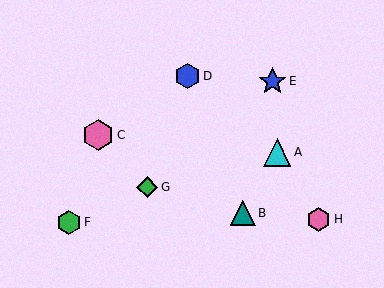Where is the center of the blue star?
The center of the blue star is at (272, 81).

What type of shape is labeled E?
Shape E is a blue star.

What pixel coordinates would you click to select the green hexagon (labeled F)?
Click at (69, 222) to select the green hexagon F.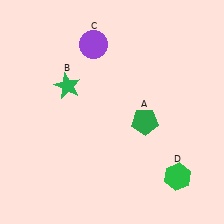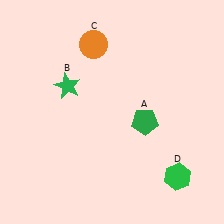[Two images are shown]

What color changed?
The circle (C) changed from purple in Image 1 to orange in Image 2.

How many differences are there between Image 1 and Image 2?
There is 1 difference between the two images.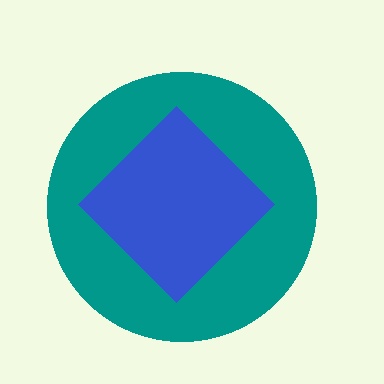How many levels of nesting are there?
2.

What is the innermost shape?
The blue diamond.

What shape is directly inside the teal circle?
The blue diamond.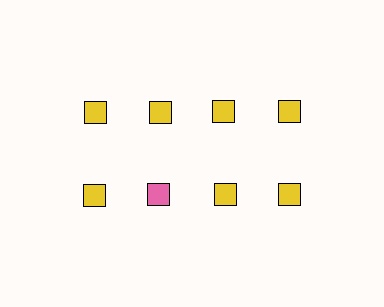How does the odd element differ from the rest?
It has a different color: pink instead of yellow.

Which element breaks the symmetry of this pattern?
The pink square in the second row, second from left column breaks the symmetry. All other shapes are yellow squares.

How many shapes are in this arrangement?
There are 8 shapes arranged in a grid pattern.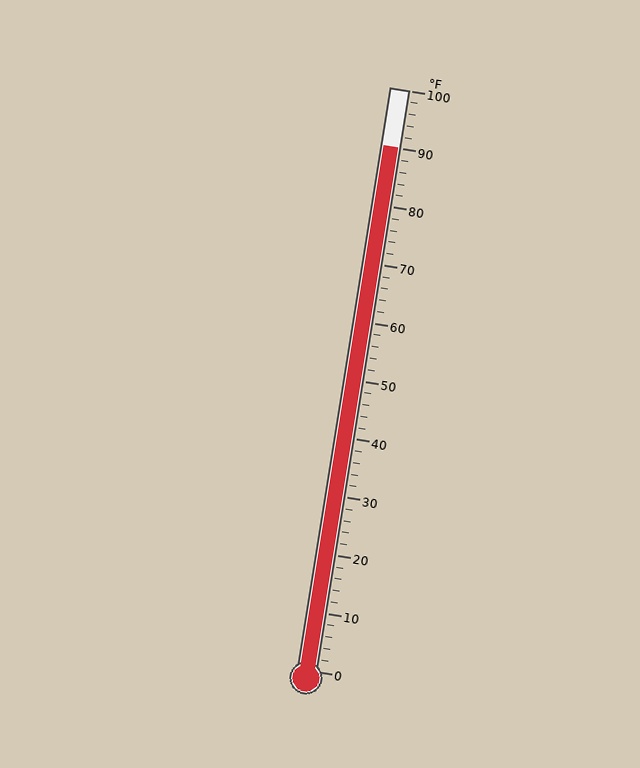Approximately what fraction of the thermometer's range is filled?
The thermometer is filled to approximately 90% of its range.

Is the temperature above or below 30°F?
The temperature is above 30°F.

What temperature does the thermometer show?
The thermometer shows approximately 90°F.